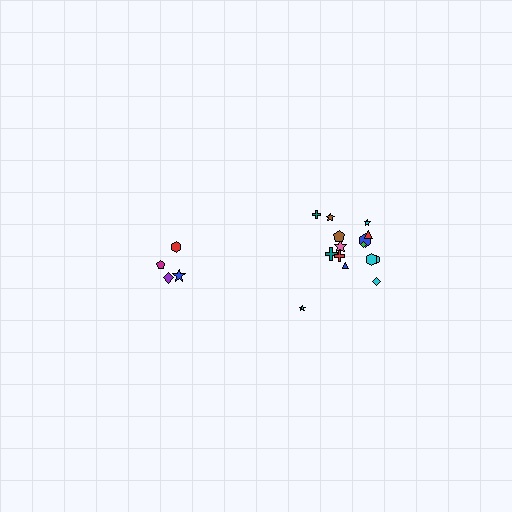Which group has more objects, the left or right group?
The right group.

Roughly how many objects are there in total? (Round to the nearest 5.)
Roughly 20 objects in total.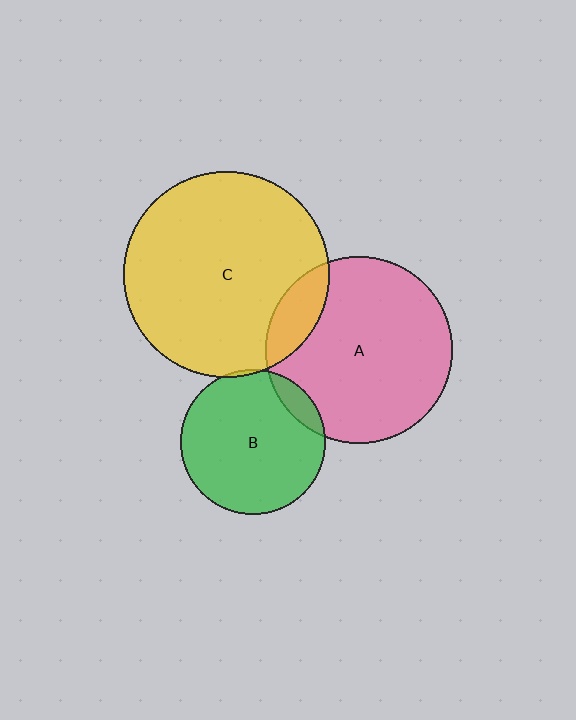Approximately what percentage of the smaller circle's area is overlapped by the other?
Approximately 5%.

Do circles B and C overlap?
Yes.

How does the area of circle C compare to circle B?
Approximately 2.0 times.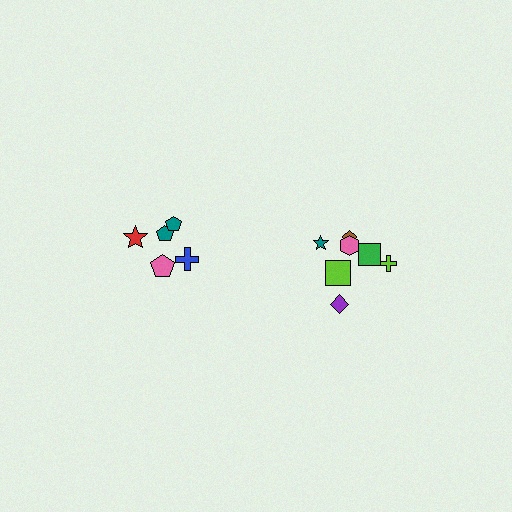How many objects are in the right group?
There are 7 objects.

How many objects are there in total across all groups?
There are 12 objects.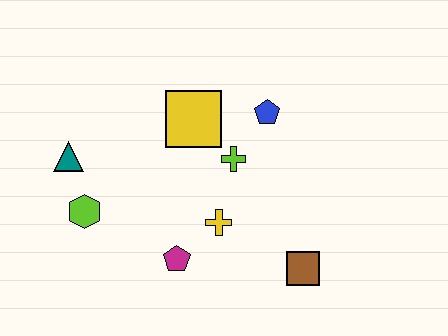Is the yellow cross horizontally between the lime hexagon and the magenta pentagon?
No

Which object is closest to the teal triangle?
The lime hexagon is closest to the teal triangle.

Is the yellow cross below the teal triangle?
Yes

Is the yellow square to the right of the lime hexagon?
Yes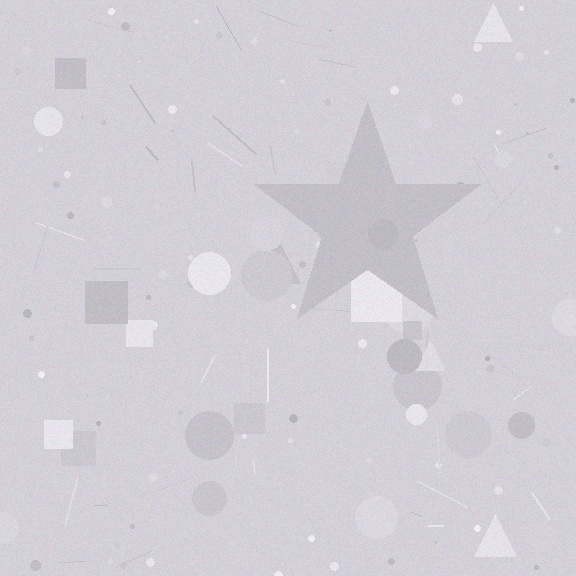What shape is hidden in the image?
A star is hidden in the image.